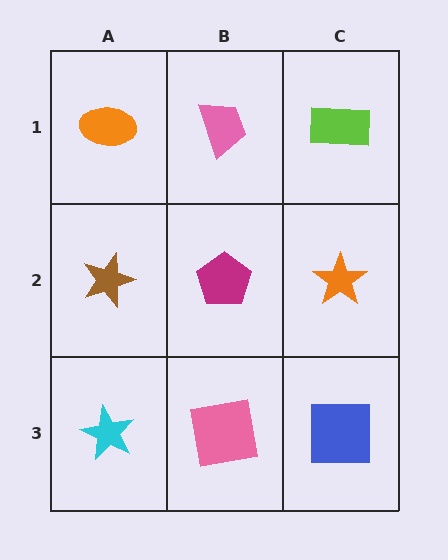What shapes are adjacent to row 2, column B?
A pink trapezoid (row 1, column B), a pink square (row 3, column B), a brown star (row 2, column A), an orange star (row 2, column C).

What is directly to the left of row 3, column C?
A pink square.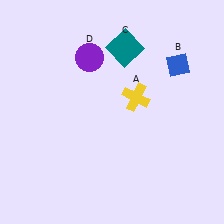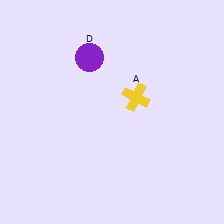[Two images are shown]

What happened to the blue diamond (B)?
The blue diamond (B) was removed in Image 2. It was in the top-right area of Image 1.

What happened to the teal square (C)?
The teal square (C) was removed in Image 2. It was in the top-right area of Image 1.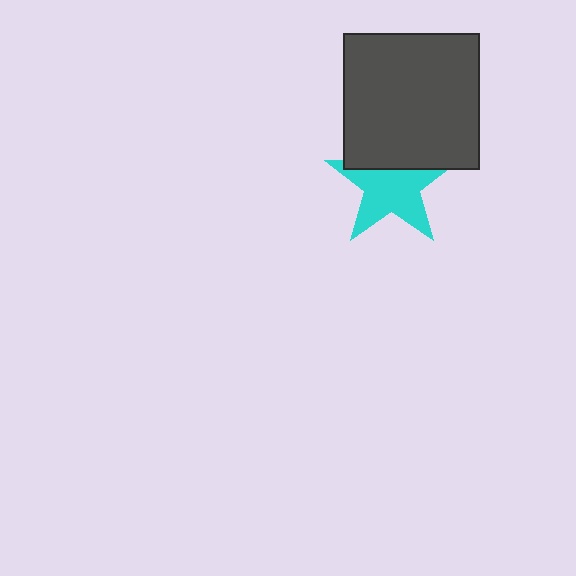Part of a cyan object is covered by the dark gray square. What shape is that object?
It is a star.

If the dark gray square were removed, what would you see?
You would see the complete cyan star.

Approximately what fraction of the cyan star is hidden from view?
Roughly 31% of the cyan star is hidden behind the dark gray square.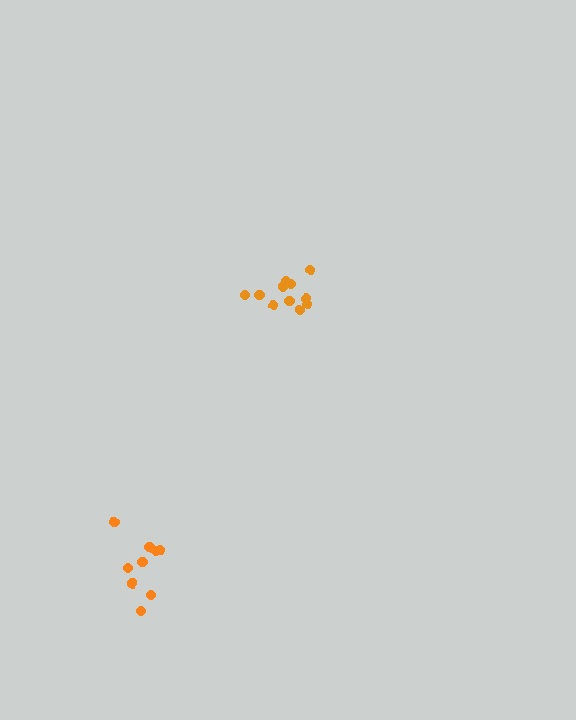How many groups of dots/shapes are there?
There are 2 groups.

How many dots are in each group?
Group 1: 11 dots, Group 2: 9 dots (20 total).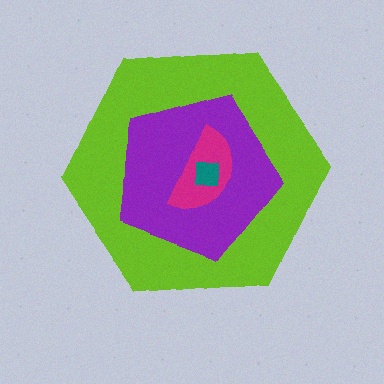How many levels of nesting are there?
4.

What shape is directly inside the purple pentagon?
The magenta semicircle.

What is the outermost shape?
The lime hexagon.